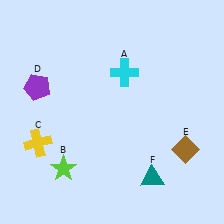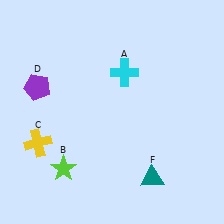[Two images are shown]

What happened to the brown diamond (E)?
The brown diamond (E) was removed in Image 2. It was in the bottom-right area of Image 1.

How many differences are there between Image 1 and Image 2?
There is 1 difference between the two images.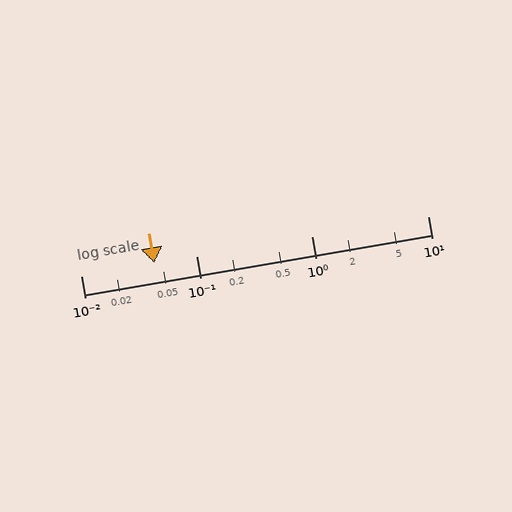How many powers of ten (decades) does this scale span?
The scale spans 3 decades, from 0.01 to 10.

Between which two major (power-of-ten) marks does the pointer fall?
The pointer is between 0.01 and 0.1.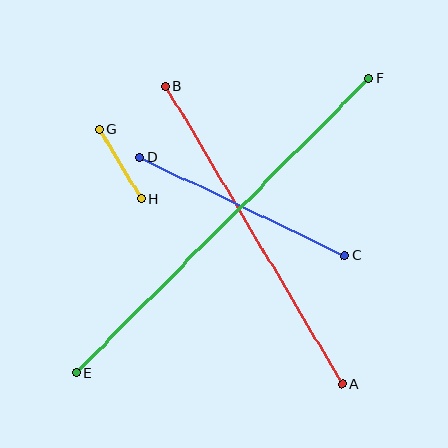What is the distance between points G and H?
The distance is approximately 81 pixels.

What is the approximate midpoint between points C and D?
The midpoint is at approximately (242, 206) pixels.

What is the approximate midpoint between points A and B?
The midpoint is at approximately (254, 235) pixels.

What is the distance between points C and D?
The distance is approximately 228 pixels.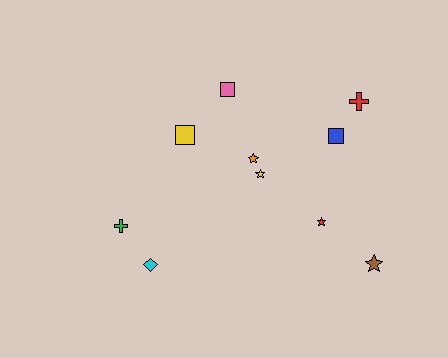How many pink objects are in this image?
There is 1 pink object.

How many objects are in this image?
There are 10 objects.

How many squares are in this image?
There are 3 squares.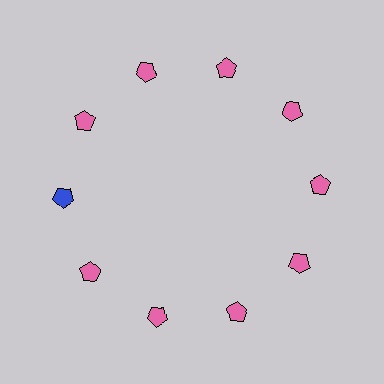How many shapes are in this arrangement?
There are 10 shapes arranged in a ring pattern.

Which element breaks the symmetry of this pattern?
The blue pentagon at roughly the 9 o'clock position breaks the symmetry. All other shapes are pink pentagons.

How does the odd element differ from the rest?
It has a different color: blue instead of pink.